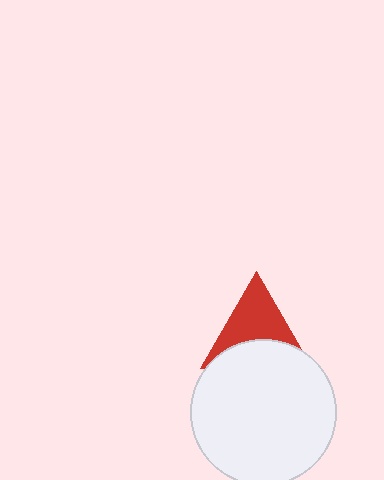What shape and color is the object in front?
The object in front is a white circle.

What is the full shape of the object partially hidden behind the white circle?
The partially hidden object is a red triangle.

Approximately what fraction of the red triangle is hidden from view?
Roughly 43% of the red triangle is hidden behind the white circle.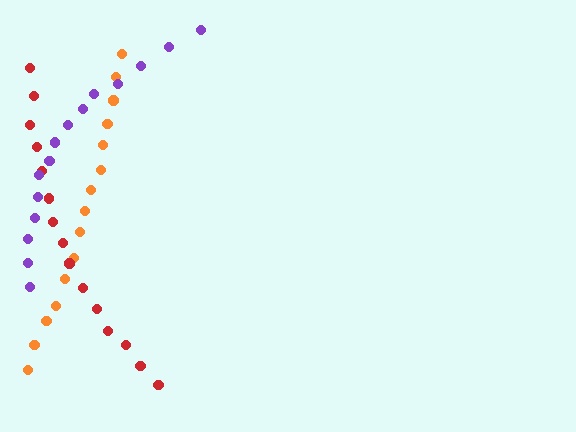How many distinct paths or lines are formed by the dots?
There are 3 distinct paths.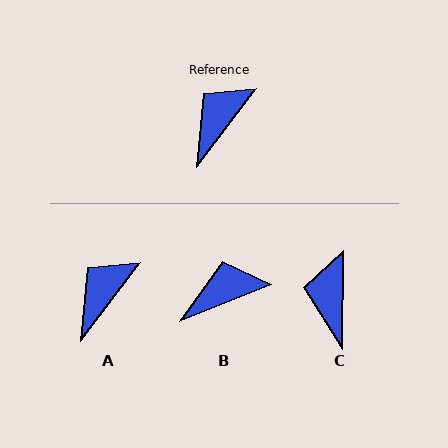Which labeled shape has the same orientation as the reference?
A.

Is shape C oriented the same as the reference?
No, it is off by about 38 degrees.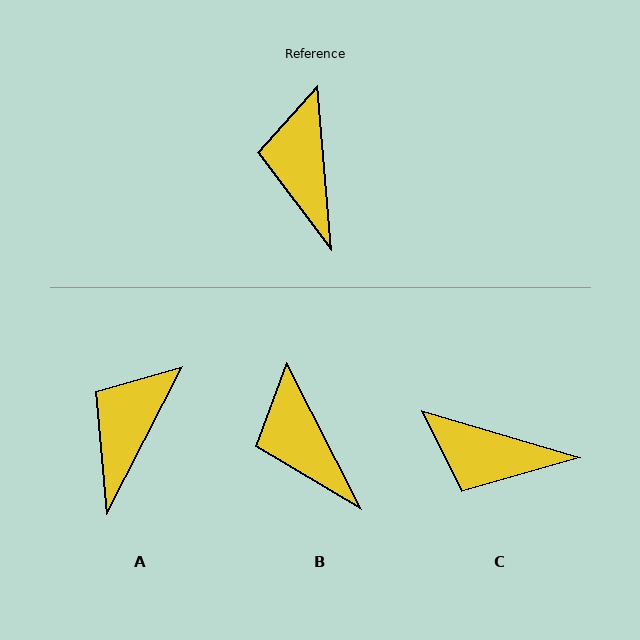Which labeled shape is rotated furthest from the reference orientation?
C, about 69 degrees away.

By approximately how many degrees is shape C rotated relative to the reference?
Approximately 69 degrees counter-clockwise.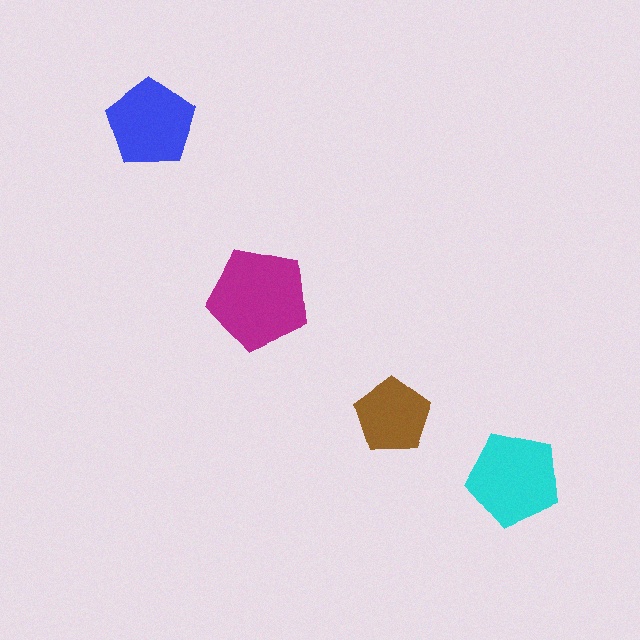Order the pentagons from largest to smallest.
the magenta one, the cyan one, the blue one, the brown one.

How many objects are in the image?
There are 4 objects in the image.